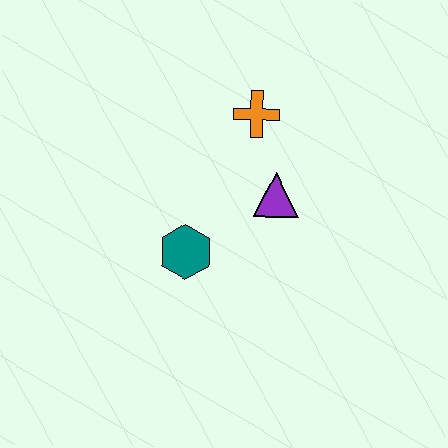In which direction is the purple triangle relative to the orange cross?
The purple triangle is below the orange cross.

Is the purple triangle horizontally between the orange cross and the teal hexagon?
No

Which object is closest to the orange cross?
The purple triangle is closest to the orange cross.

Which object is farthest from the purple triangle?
The teal hexagon is farthest from the purple triangle.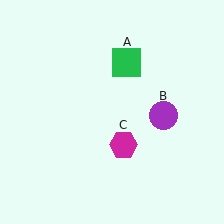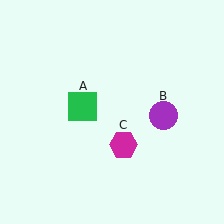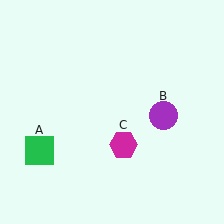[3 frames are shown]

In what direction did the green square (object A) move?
The green square (object A) moved down and to the left.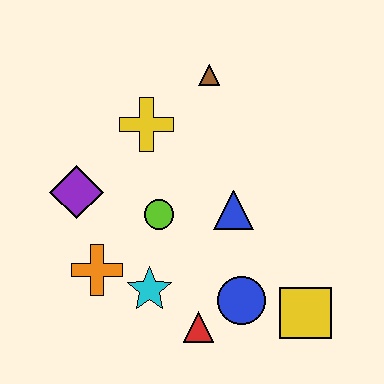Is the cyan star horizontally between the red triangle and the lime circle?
No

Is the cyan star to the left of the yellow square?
Yes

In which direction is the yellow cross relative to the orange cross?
The yellow cross is above the orange cross.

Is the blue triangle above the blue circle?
Yes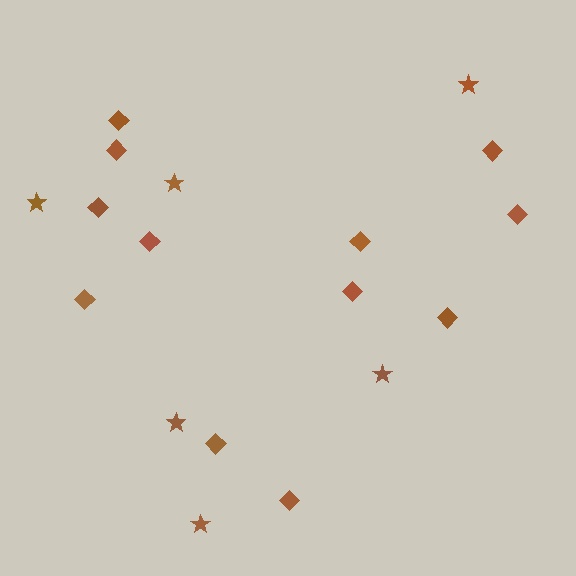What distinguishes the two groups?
There are 2 groups: one group of stars (6) and one group of diamonds (12).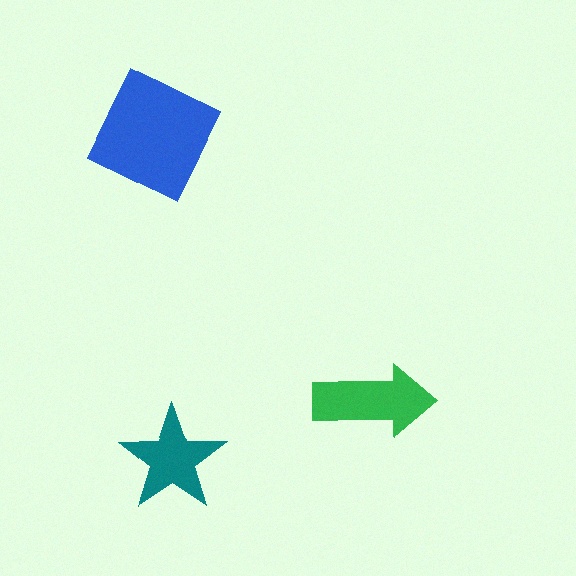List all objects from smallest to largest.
The teal star, the green arrow, the blue square.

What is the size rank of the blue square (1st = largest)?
1st.